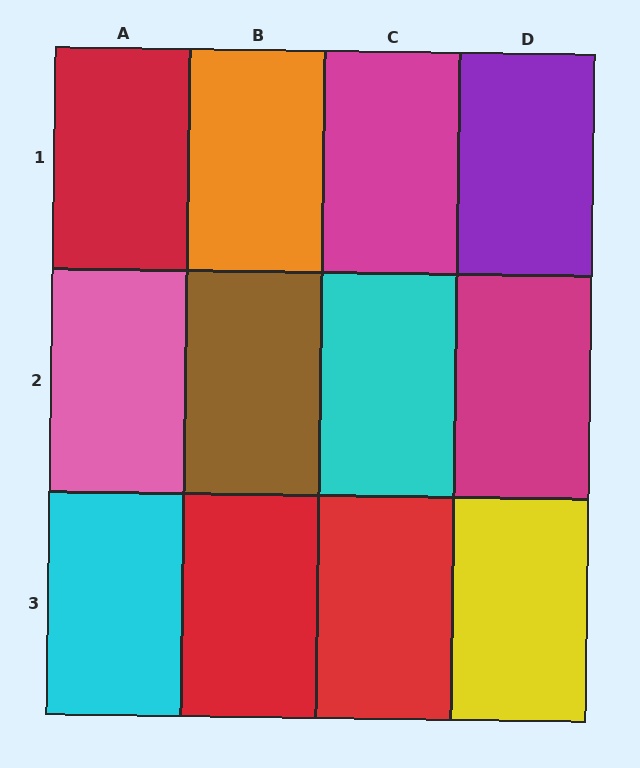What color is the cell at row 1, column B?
Orange.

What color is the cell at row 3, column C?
Red.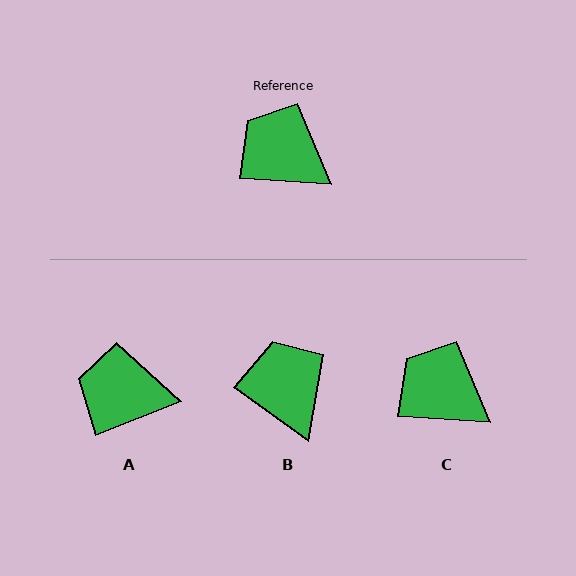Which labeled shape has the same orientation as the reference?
C.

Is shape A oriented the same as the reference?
No, it is off by about 25 degrees.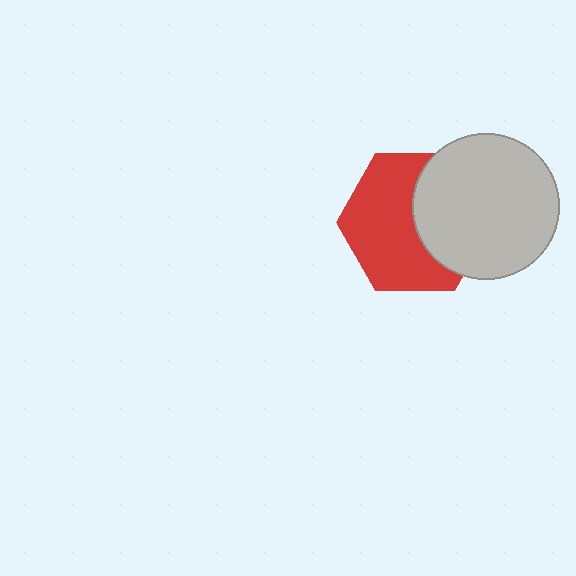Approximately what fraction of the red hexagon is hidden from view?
Roughly 40% of the red hexagon is hidden behind the light gray circle.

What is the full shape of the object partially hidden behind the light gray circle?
The partially hidden object is a red hexagon.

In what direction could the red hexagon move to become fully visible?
The red hexagon could move left. That would shift it out from behind the light gray circle entirely.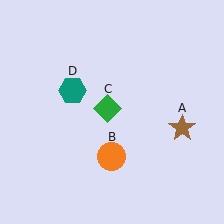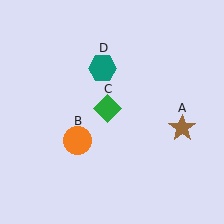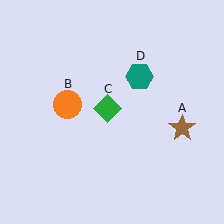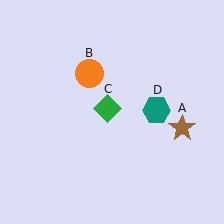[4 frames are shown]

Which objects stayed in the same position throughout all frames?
Brown star (object A) and green diamond (object C) remained stationary.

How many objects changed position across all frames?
2 objects changed position: orange circle (object B), teal hexagon (object D).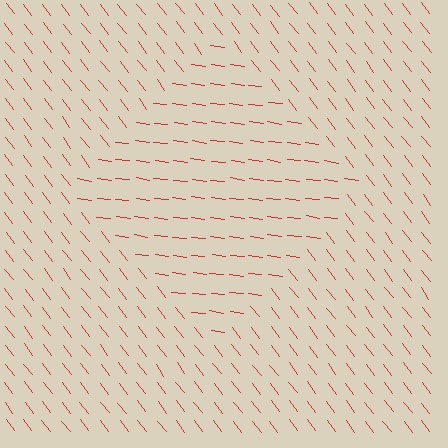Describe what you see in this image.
The image is filled with small red line segments. A diamond region in the image has lines oriented differently from the surrounding lines, creating a visible texture boundary.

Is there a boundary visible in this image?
Yes, there is a texture boundary formed by a change in line orientation.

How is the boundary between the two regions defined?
The boundary is defined purely by a change in line orientation (approximately 45 degrees difference). All lines are the same color and thickness.